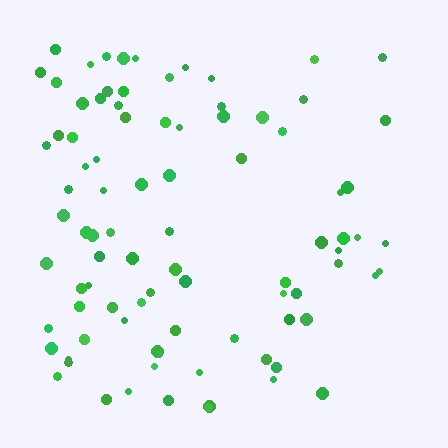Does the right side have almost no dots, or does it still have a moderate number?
Still a moderate number, just noticeably fewer than the left.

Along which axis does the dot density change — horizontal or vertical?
Horizontal.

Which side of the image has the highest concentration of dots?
The left.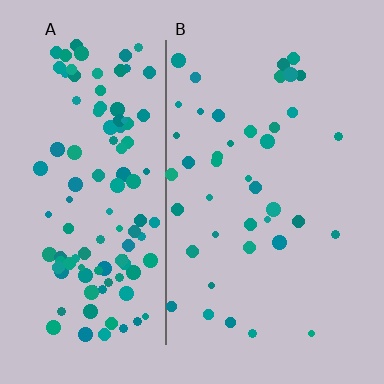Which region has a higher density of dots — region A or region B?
A (the left).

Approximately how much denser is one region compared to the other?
Approximately 2.9× — region A over region B.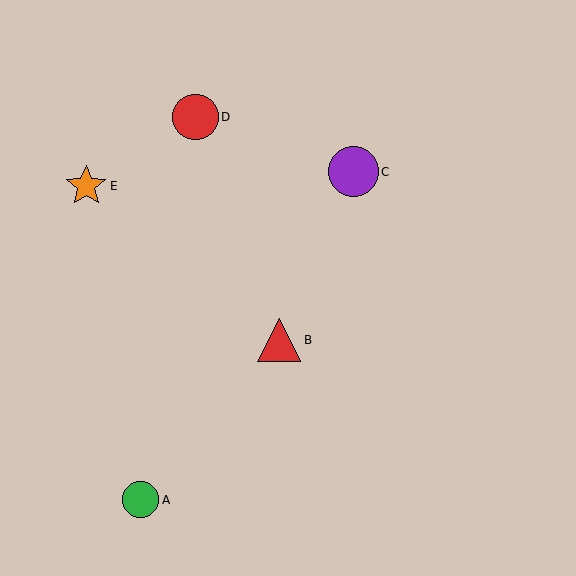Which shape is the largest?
The purple circle (labeled C) is the largest.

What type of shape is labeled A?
Shape A is a green circle.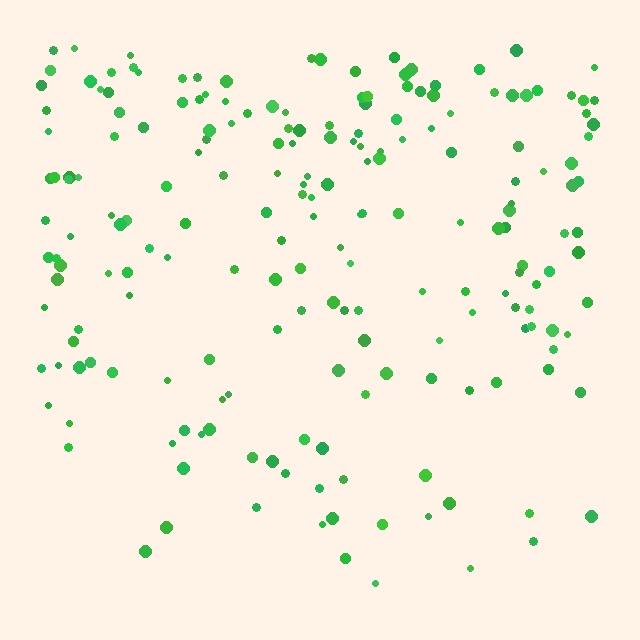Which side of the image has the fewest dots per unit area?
The bottom.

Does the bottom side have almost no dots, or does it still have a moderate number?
Still a moderate number, just noticeably fewer than the top.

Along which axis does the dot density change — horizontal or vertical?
Vertical.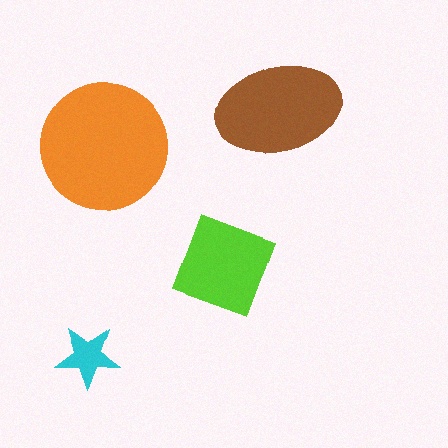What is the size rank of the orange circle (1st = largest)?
1st.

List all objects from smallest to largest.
The cyan star, the lime square, the brown ellipse, the orange circle.